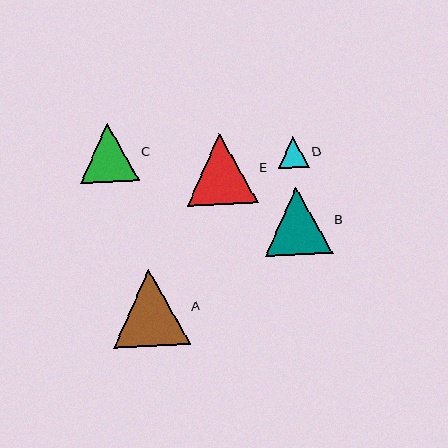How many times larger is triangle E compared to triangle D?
Triangle E is approximately 2.3 times the size of triangle D.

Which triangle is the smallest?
Triangle D is the smallest with a size of approximately 31 pixels.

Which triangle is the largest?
Triangle A is the largest with a size of approximately 77 pixels.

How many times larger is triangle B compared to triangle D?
Triangle B is approximately 2.2 times the size of triangle D.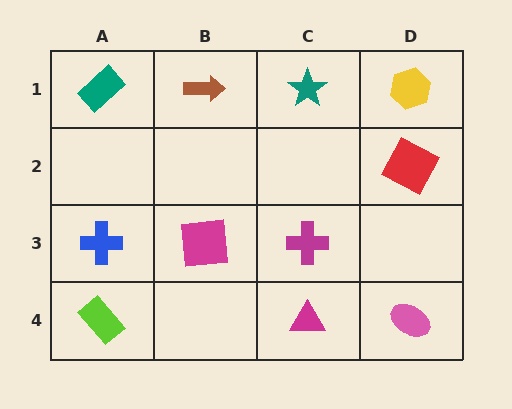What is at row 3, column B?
A magenta square.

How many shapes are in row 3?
3 shapes.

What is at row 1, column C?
A teal star.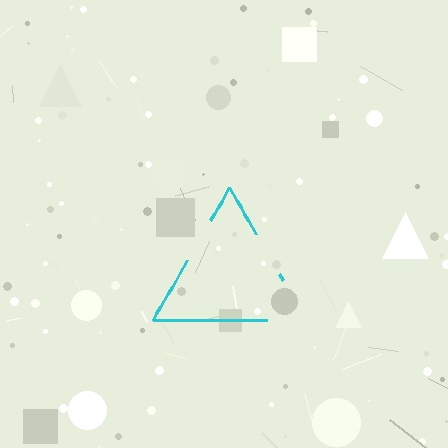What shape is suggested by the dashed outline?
The dashed outline suggests a triangle.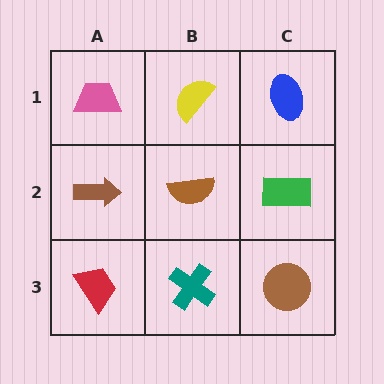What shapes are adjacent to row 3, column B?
A brown semicircle (row 2, column B), a red trapezoid (row 3, column A), a brown circle (row 3, column C).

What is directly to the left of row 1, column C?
A yellow semicircle.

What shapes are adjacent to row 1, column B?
A brown semicircle (row 2, column B), a pink trapezoid (row 1, column A), a blue ellipse (row 1, column C).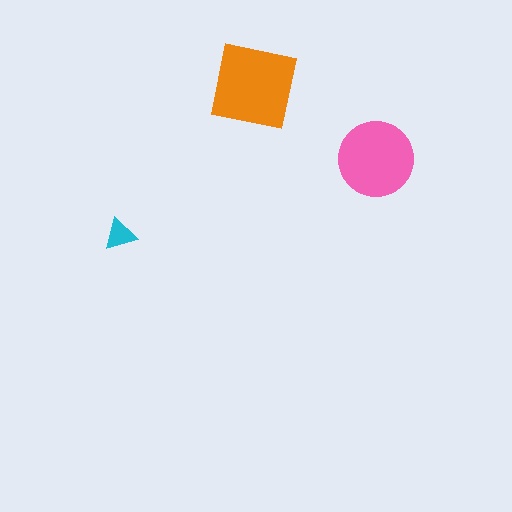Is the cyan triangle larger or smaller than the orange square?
Smaller.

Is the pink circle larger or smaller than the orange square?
Smaller.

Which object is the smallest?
The cyan triangle.